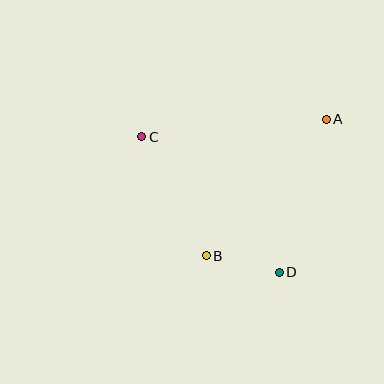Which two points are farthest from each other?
Points C and D are farthest from each other.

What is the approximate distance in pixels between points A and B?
The distance between A and B is approximately 181 pixels.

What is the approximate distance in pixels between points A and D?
The distance between A and D is approximately 160 pixels.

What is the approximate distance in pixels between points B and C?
The distance between B and C is approximately 136 pixels.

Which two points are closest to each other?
Points B and D are closest to each other.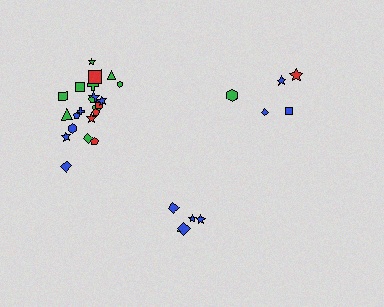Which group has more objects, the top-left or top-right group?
The top-left group.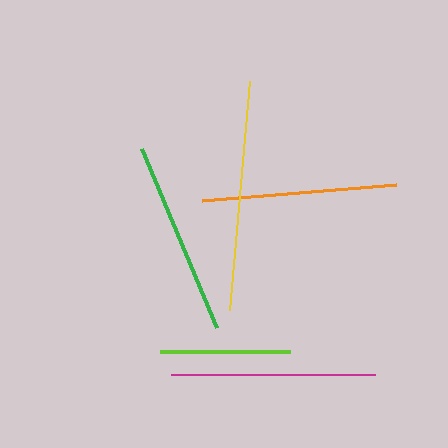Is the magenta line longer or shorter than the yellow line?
The yellow line is longer than the magenta line.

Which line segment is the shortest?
The lime line is the shortest at approximately 130 pixels.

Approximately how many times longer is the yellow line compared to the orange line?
The yellow line is approximately 1.2 times the length of the orange line.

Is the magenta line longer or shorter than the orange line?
The magenta line is longer than the orange line.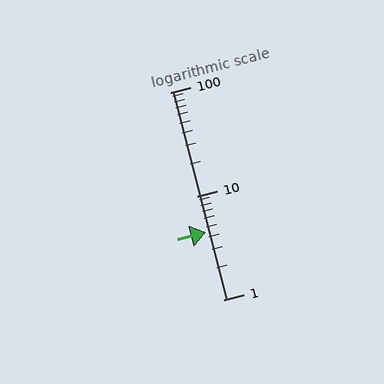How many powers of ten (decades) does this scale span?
The scale spans 2 decades, from 1 to 100.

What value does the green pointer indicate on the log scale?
The pointer indicates approximately 4.5.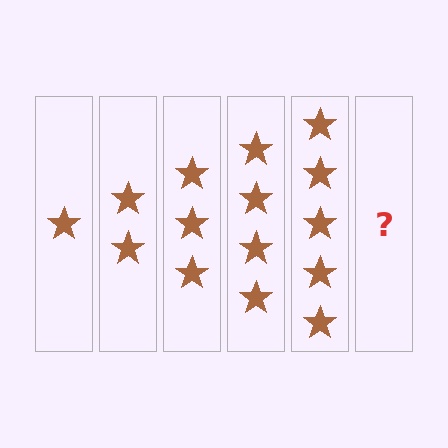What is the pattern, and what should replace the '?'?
The pattern is that each step adds one more star. The '?' should be 6 stars.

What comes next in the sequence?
The next element should be 6 stars.